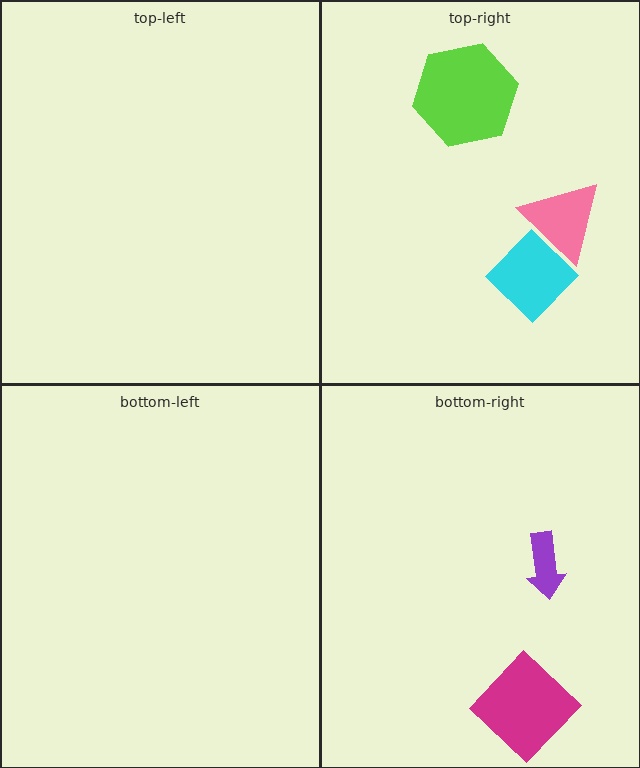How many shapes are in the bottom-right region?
2.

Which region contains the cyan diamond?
The top-right region.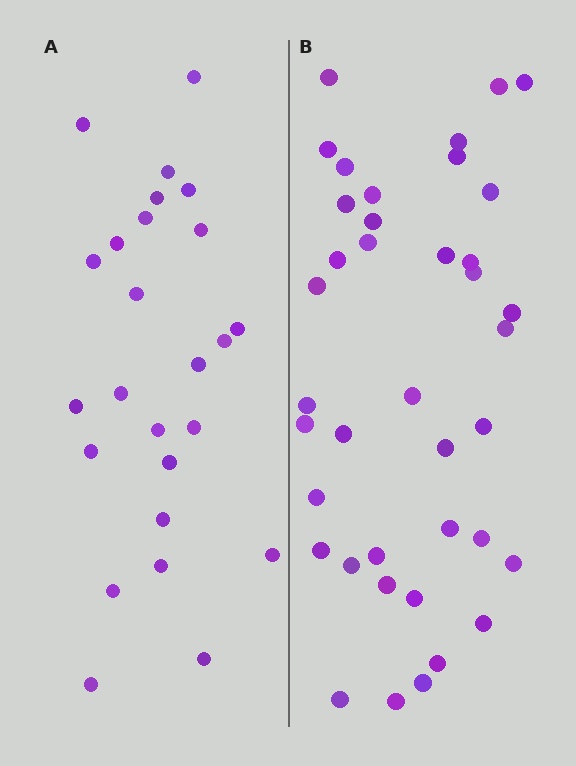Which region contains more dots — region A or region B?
Region B (the right region) has more dots.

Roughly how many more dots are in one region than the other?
Region B has approximately 15 more dots than region A.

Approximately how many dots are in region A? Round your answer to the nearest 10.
About 20 dots. (The exact count is 25, which rounds to 20.)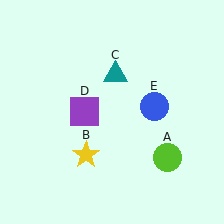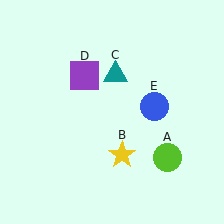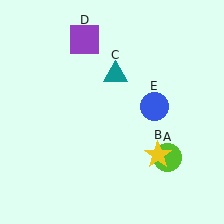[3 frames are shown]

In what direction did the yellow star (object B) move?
The yellow star (object B) moved right.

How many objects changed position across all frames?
2 objects changed position: yellow star (object B), purple square (object D).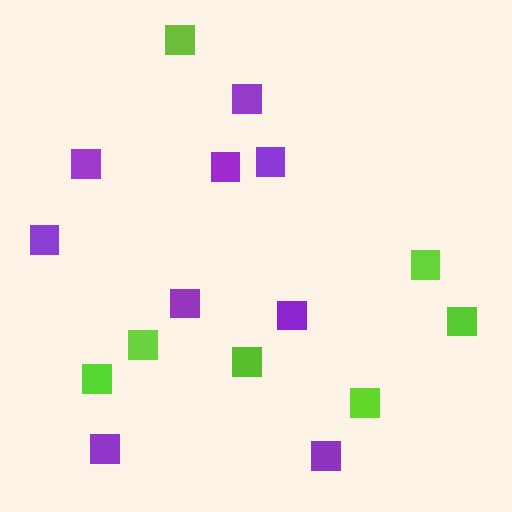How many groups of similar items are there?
There are 2 groups: one group of purple squares (9) and one group of lime squares (7).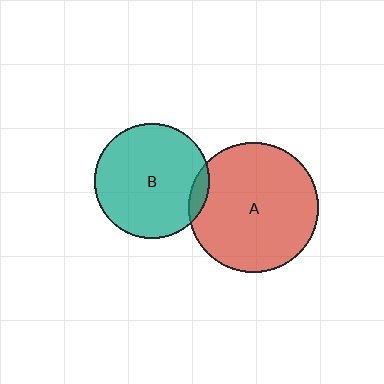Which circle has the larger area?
Circle A (red).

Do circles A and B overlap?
Yes.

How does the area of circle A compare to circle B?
Approximately 1.3 times.